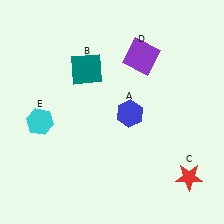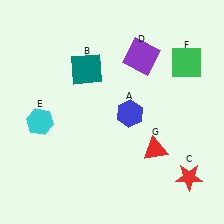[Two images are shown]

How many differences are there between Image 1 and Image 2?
There are 2 differences between the two images.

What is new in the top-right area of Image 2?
A green square (F) was added in the top-right area of Image 2.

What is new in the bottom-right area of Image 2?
A red triangle (G) was added in the bottom-right area of Image 2.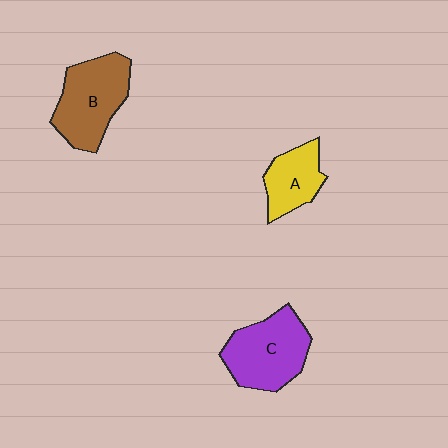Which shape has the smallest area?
Shape A (yellow).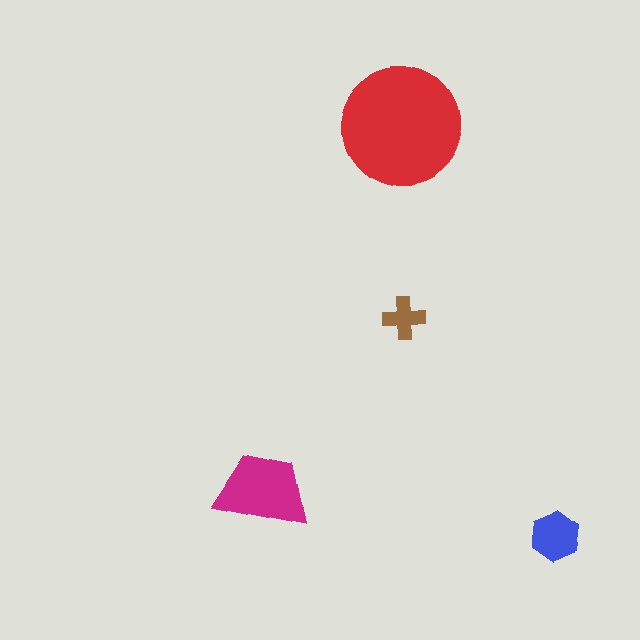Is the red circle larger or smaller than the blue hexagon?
Larger.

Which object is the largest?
The red circle.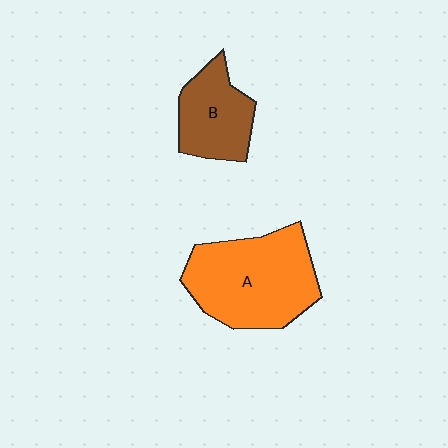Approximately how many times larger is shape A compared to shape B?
Approximately 1.8 times.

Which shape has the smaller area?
Shape B (brown).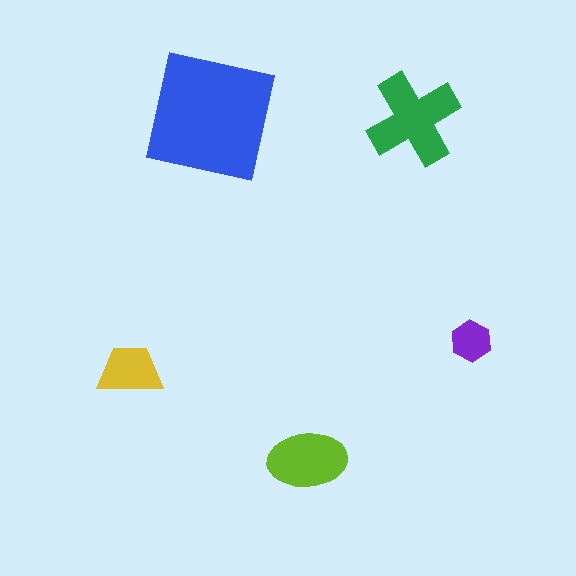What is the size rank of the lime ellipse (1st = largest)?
3rd.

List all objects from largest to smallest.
The blue square, the green cross, the lime ellipse, the yellow trapezoid, the purple hexagon.